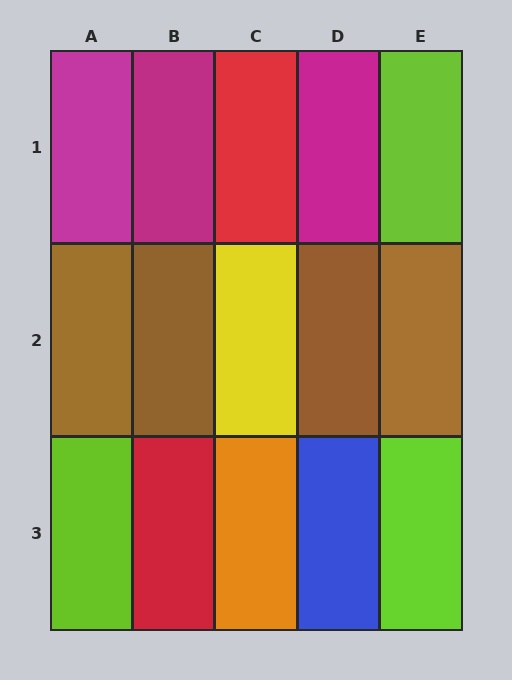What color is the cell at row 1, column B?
Magenta.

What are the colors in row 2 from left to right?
Brown, brown, yellow, brown, brown.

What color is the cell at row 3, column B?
Red.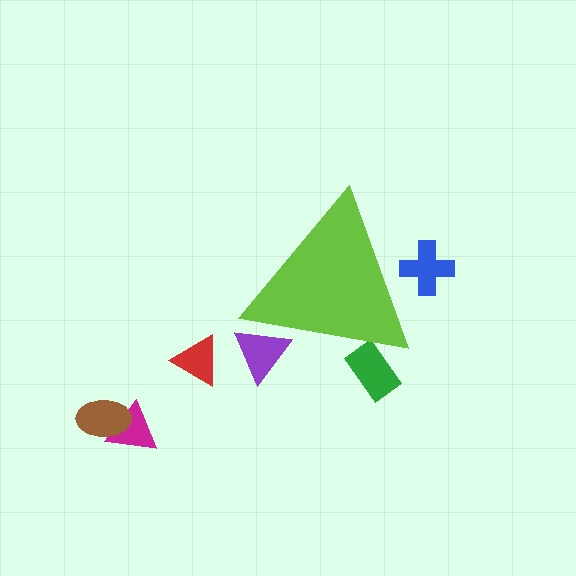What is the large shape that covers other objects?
A lime triangle.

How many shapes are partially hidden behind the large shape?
3 shapes are partially hidden.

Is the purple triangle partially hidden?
Yes, the purple triangle is partially hidden behind the lime triangle.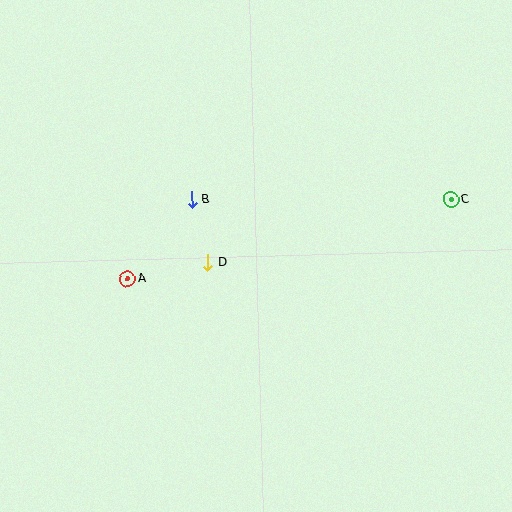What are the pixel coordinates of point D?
Point D is at (208, 263).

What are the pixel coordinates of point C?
Point C is at (451, 200).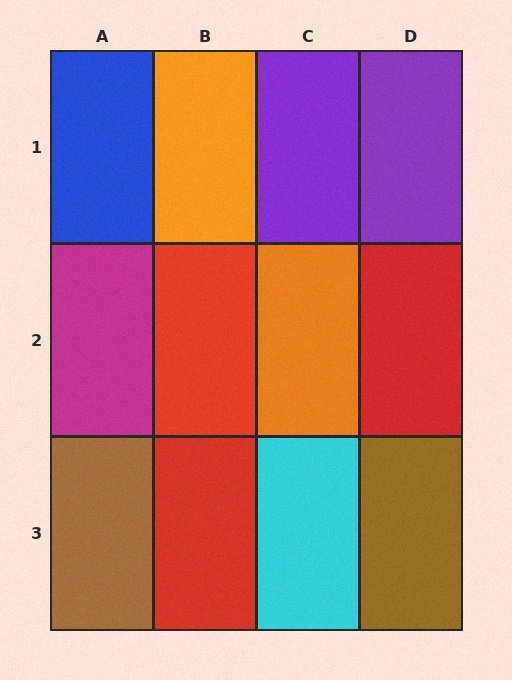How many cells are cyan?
1 cell is cyan.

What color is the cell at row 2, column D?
Red.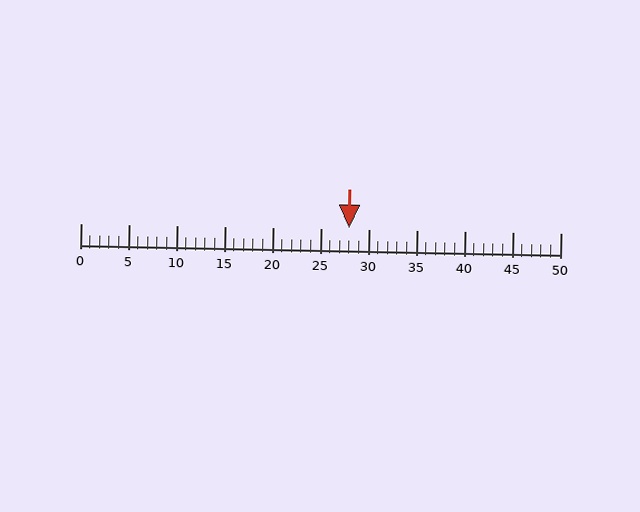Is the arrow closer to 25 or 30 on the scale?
The arrow is closer to 30.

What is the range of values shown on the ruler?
The ruler shows values from 0 to 50.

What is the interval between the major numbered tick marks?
The major tick marks are spaced 5 units apart.